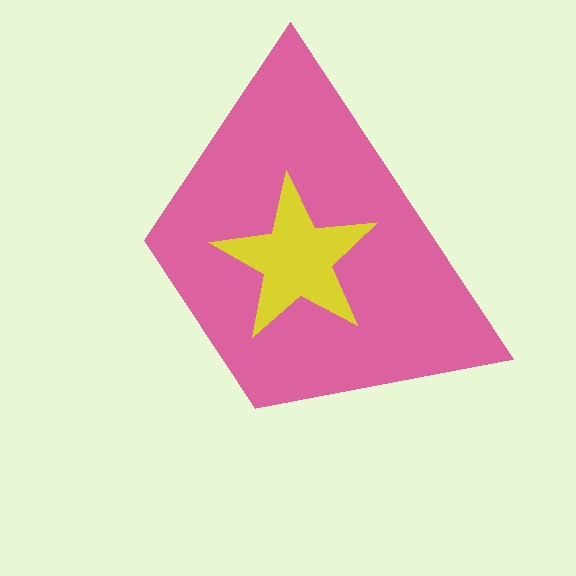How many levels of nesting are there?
2.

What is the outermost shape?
The pink trapezoid.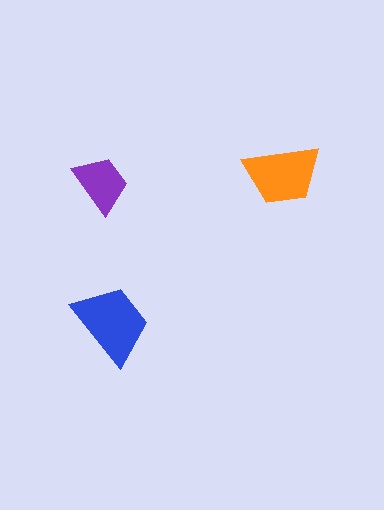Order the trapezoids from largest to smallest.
the blue one, the orange one, the purple one.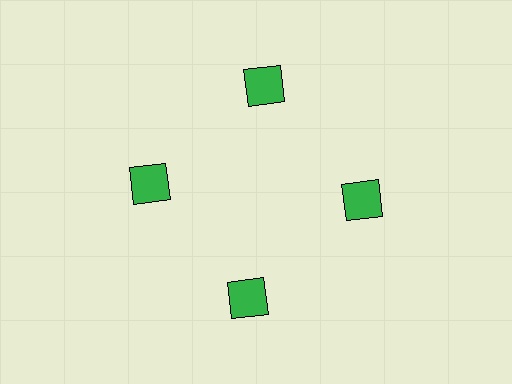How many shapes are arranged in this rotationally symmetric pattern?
There are 4 shapes, arranged in 4 groups of 1.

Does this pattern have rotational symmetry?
Yes, this pattern has 4-fold rotational symmetry. It looks the same after rotating 90 degrees around the center.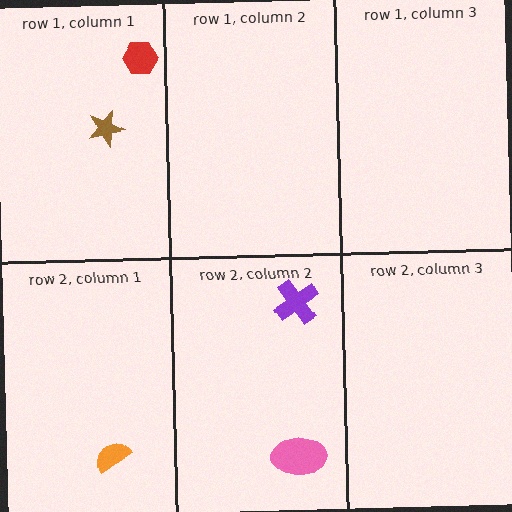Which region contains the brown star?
The row 1, column 1 region.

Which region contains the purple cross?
The row 2, column 2 region.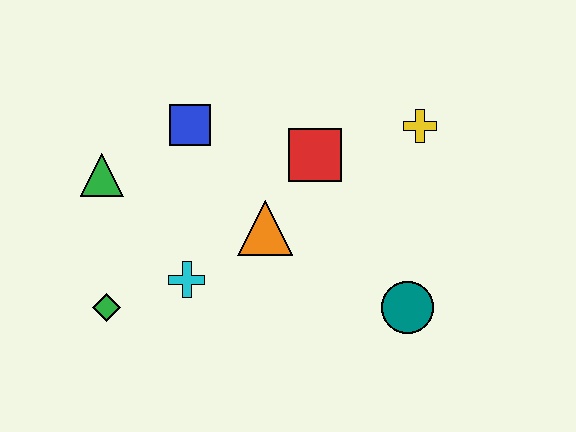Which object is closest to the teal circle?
The orange triangle is closest to the teal circle.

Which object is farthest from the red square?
The green diamond is farthest from the red square.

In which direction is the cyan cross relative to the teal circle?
The cyan cross is to the left of the teal circle.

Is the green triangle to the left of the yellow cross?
Yes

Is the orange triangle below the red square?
Yes